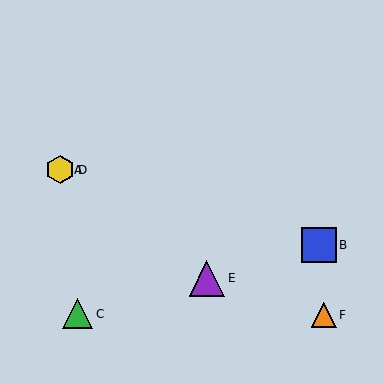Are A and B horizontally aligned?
No, A is at y≈170 and B is at y≈245.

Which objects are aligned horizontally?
Objects A, D are aligned horizontally.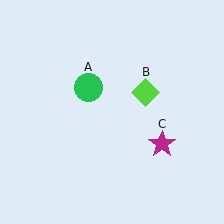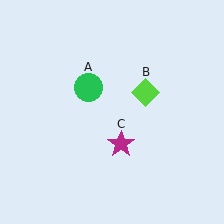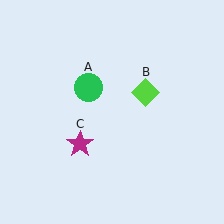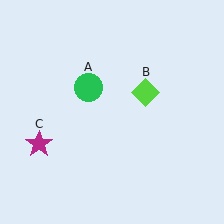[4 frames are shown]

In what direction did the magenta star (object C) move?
The magenta star (object C) moved left.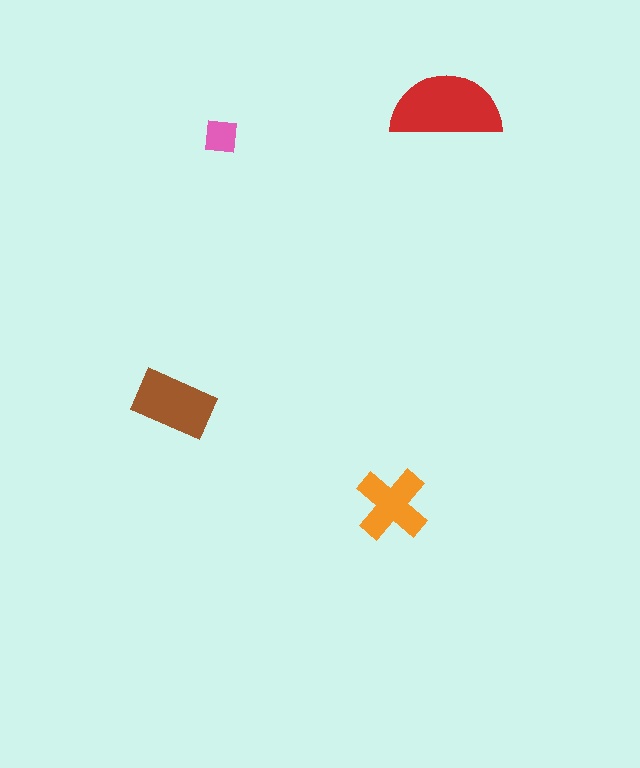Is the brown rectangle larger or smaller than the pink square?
Larger.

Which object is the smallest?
The pink square.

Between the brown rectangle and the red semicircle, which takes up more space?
The red semicircle.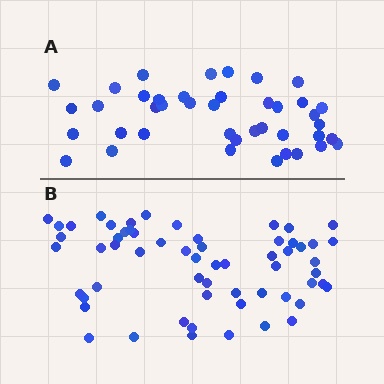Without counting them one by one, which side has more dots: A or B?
Region B (the bottom region) has more dots.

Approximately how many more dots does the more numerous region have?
Region B has approximately 20 more dots than region A.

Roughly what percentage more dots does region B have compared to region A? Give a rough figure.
About 45% more.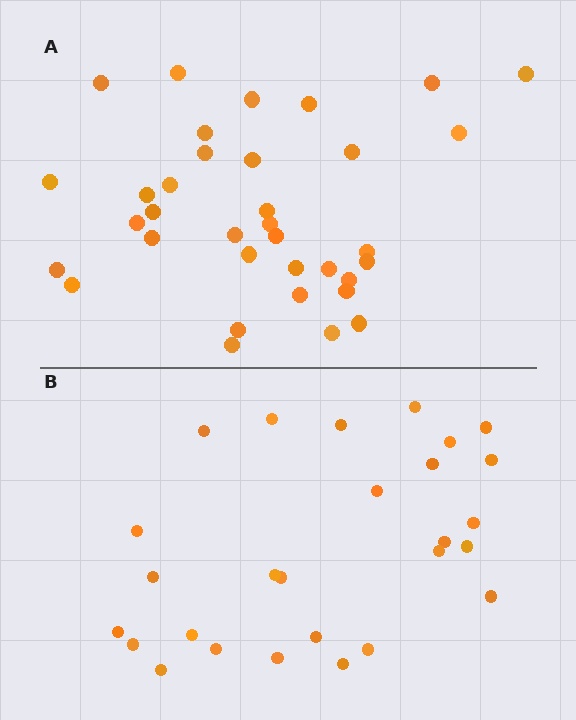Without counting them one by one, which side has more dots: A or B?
Region A (the top region) has more dots.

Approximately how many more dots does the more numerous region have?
Region A has roughly 8 or so more dots than region B.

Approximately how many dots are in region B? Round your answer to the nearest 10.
About 30 dots. (The exact count is 27, which rounds to 30.)